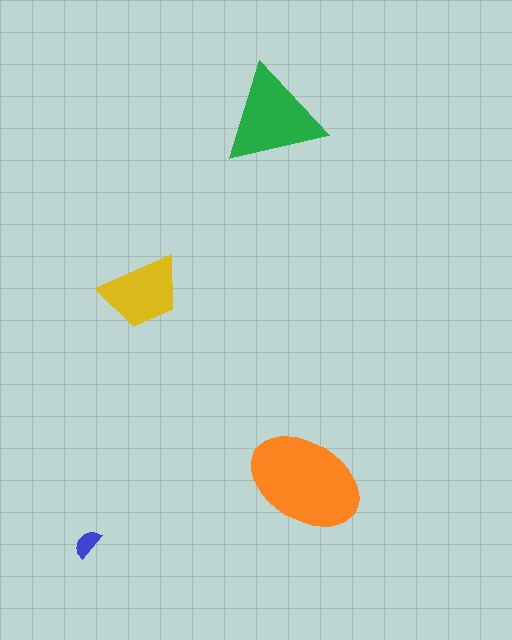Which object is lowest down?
The blue semicircle is bottommost.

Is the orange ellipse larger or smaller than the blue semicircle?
Larger.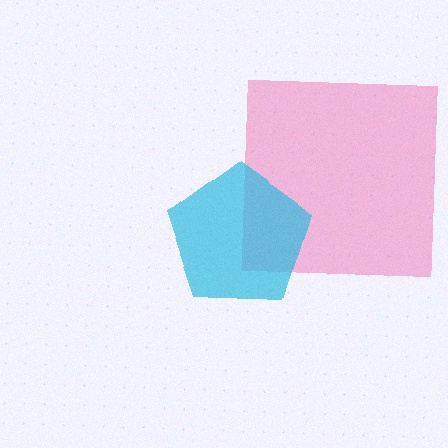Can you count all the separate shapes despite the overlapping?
Yes, there are 2 separate shapes.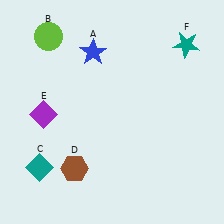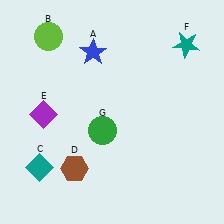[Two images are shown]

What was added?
A green circle (G) was added in Image 2.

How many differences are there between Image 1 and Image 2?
There is 1 difference between the two images.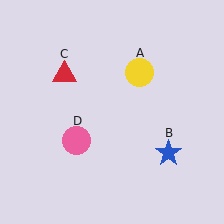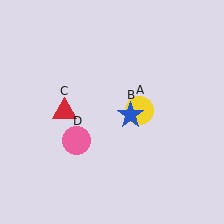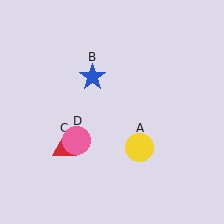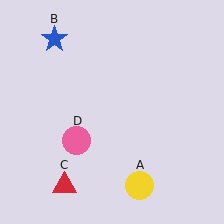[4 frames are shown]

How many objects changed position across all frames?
3 objects changed position: yellow circle (object A), blue star (object B), red triangle (object C).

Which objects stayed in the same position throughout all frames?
Pink circle (object D) remained stationary.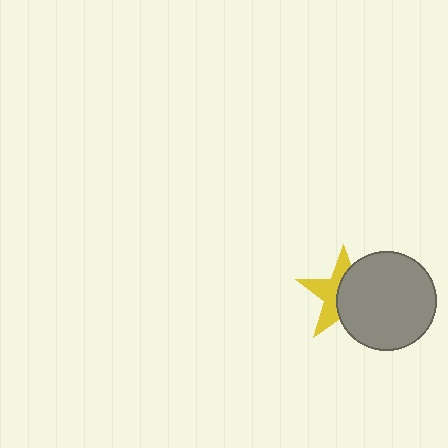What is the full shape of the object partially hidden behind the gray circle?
The partially hidden object is a yellow star.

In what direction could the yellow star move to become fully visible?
The yellow star could move left. That would shift it out from behind the gray circle entirely.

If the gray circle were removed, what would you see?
You would see the complete yellow star.